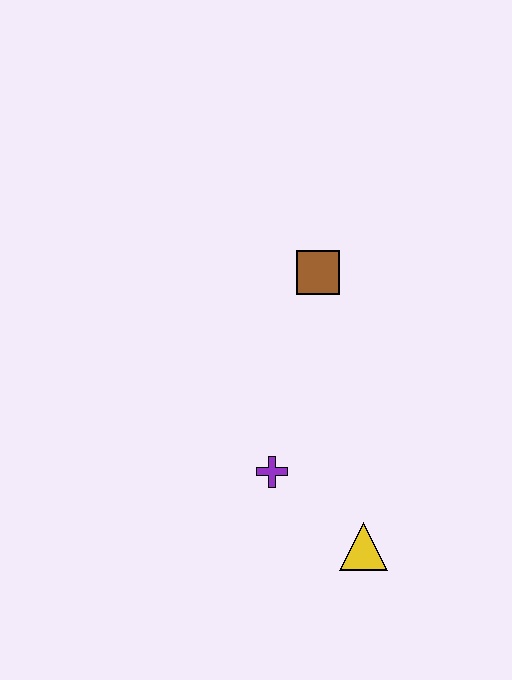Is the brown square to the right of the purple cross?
Yes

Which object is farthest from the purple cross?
The brown square is farthest from the purple cross.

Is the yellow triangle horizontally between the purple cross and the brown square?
No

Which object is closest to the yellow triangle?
The purple cross is closest to the yellow triangle.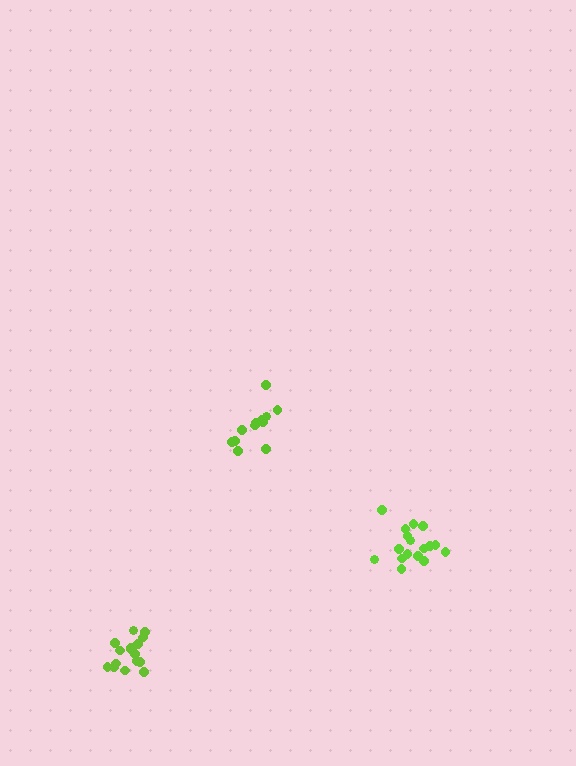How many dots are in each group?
Group 1: 12 dots, Group 2: 16 dots, Group 3: 17 dots (45 total).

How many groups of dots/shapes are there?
There are 3 groups.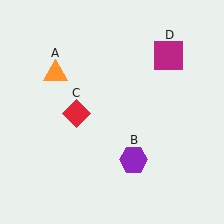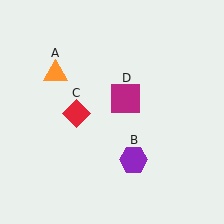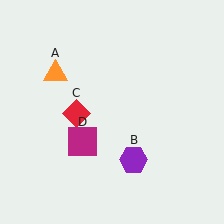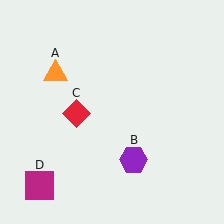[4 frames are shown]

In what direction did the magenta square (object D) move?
The magenta square (object D) moved down and to the left.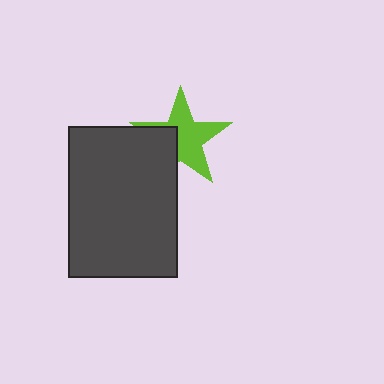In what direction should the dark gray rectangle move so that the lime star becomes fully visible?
The dark gray rectangle should move toward the lower-left. That is the shortest direction to clear the overlap and leave the lime star fully visible.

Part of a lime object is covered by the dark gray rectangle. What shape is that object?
It is a star.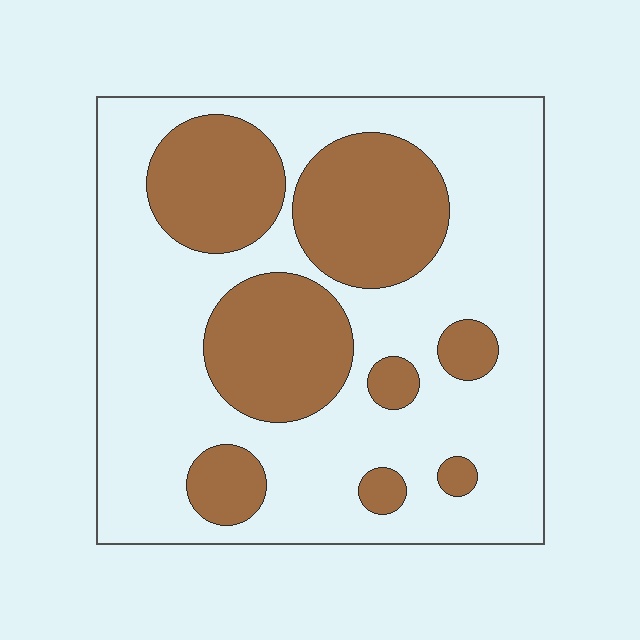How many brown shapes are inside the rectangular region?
8.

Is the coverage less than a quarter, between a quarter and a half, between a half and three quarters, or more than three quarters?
Between a quarter and a half.